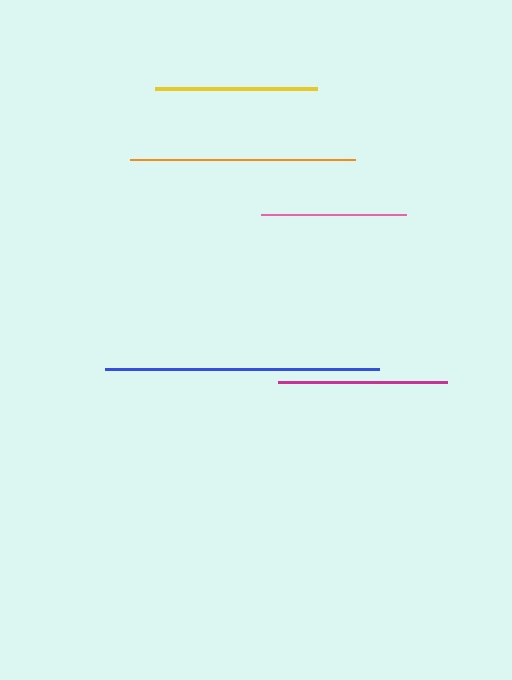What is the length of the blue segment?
The blue segment is approximately 273 pixels long.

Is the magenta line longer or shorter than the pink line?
The magenta line is longer than the pink line.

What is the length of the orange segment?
The orange segment is approximately 224 pixels long.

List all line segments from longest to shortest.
From longest to shortest: blue, orange, magenta, yellow, pink.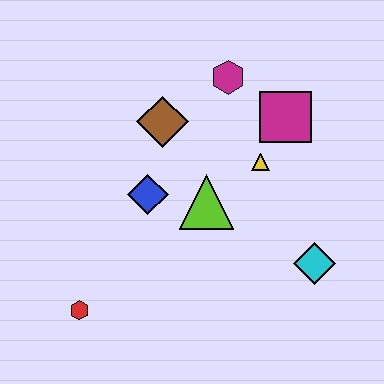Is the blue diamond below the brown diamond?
Yes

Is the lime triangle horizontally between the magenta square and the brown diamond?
Yes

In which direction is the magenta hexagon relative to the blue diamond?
The magenta hexagon is above the blue diamond.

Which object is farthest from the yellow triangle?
The red hexagon is farthest from the yellow triangle.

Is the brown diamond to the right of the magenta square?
No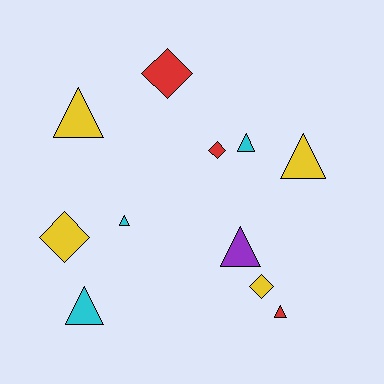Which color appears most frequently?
Yellow, with 4 objects.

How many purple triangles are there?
There is 1 purple triangle.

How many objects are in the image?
There are 11 objects.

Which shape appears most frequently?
Triangle, with 7 objects.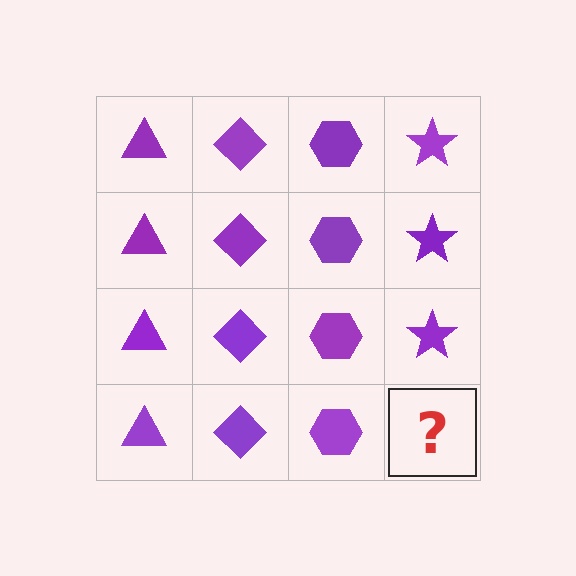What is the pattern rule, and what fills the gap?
The rule is that each column has a consistent shape. The gap should be filled with a purple star.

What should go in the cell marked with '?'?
The missing cell should contain a purple star.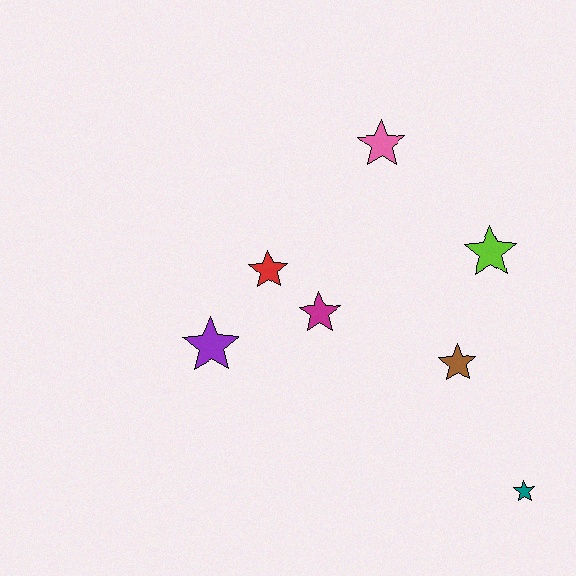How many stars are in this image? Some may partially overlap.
There are 7 stars.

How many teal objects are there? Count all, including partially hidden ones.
There is 1 teal object.